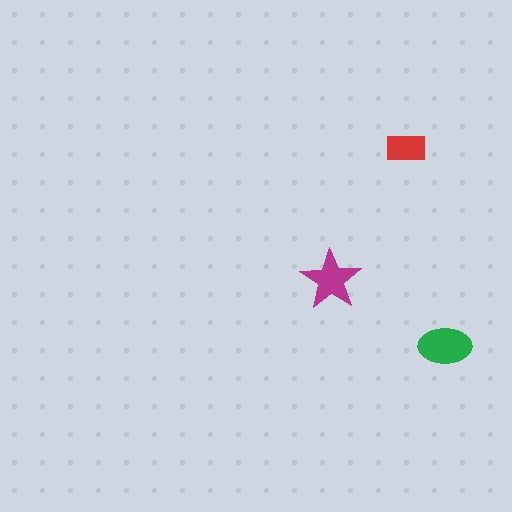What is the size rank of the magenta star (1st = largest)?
2nd.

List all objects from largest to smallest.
The green ellipse, the magenta star, the red rectangle.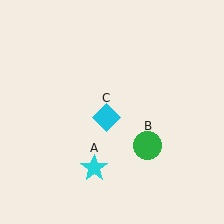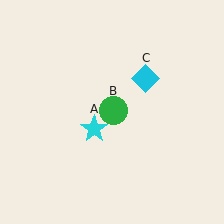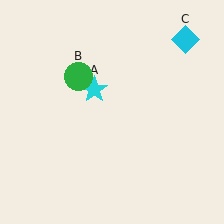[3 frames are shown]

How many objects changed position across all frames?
3 objects changed position: cyan star (object A), green circle (object B), cyan diamond (object C).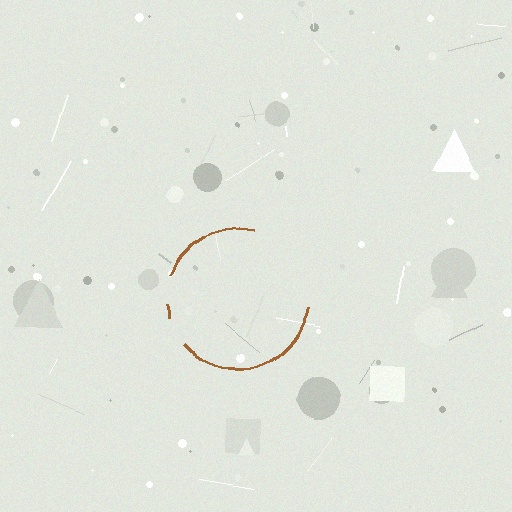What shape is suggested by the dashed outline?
The dashed outline suggests a circle.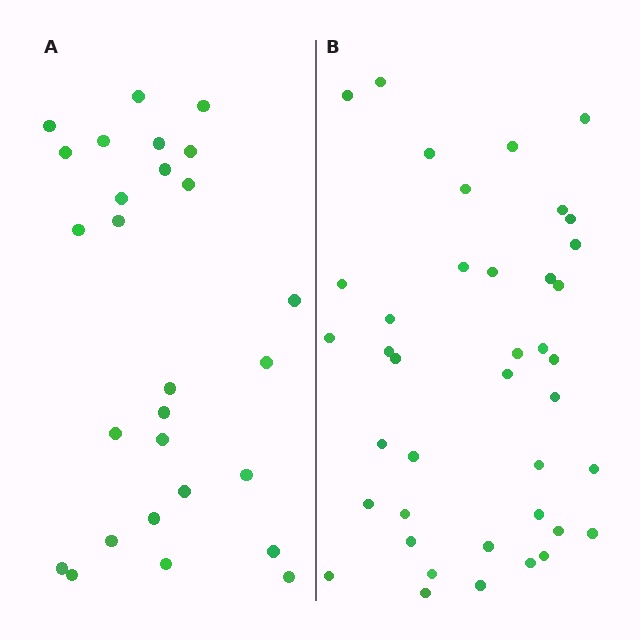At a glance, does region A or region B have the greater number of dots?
Region B (the right region) has more dots.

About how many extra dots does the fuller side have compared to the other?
Region B has approximately 15 more dots than region A.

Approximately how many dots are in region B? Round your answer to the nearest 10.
About 40 dots.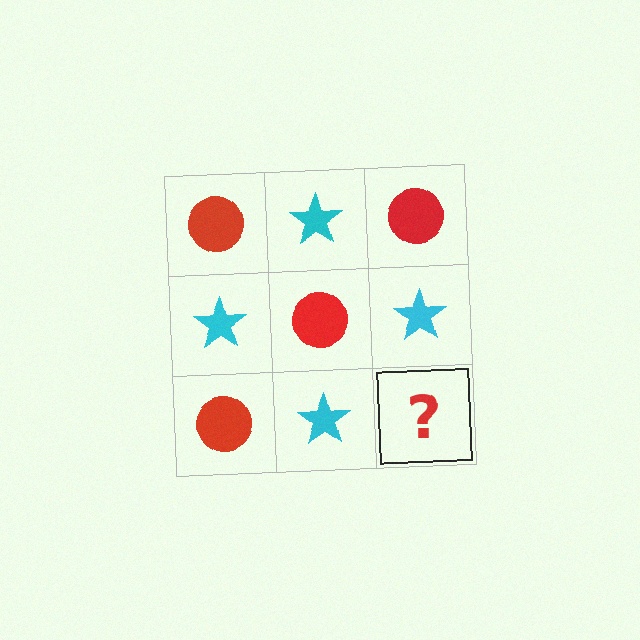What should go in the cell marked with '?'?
The missing cell should contain a red circle.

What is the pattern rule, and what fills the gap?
The rule is that it alternates red circle and cyan star in a checkerboard pattern. The gap should be filled with a red circle.